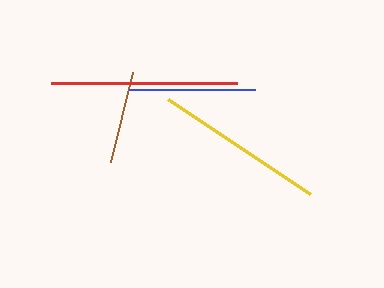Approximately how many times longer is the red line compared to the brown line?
The red line is approximately 2.0 times the length of the brown line.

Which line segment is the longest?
The red line is the longest at approximately 186 pixels.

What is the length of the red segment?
The red segment is approximately 186 pixels long.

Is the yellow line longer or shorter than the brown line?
The yellow line is longer than the brown line.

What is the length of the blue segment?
The blue segment is approximately 126 pixels long.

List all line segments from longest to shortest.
From longest to shortest: red, yellow, blue, brown.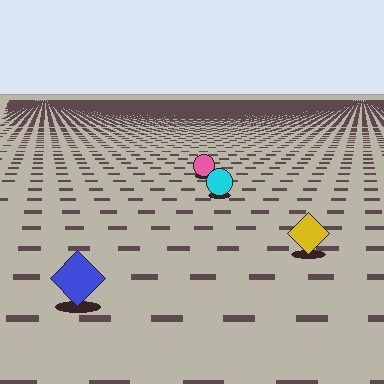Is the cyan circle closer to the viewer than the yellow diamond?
No. The yellow diamond is closer — you can tell from the texture gradient: the ground texture is coarser near it.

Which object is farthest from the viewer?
The pink circle is farthest from the viewer. It appears smaller and the ground texture around it is denser.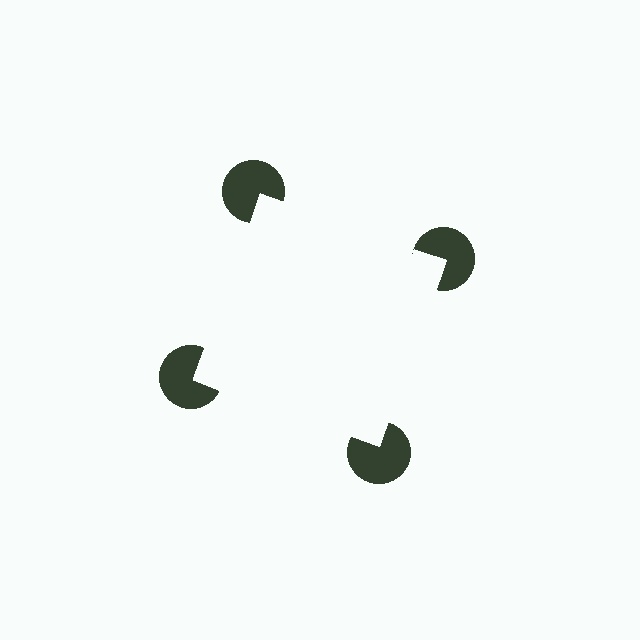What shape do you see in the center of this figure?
An illusory square — its edges are inferred from the aligned wedge cuts in the pac-man discs, not physically drawn.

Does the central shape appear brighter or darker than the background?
It typically appears slightly brighter than the background, even though no actual brightness change is drawn.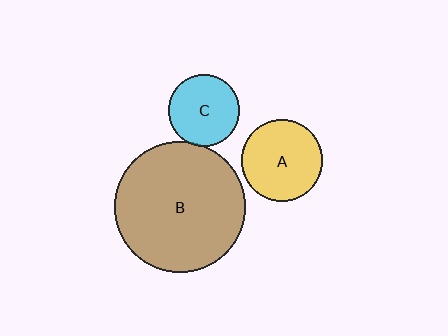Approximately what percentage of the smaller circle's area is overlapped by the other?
Approximately 5%.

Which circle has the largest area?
Circle B (brown).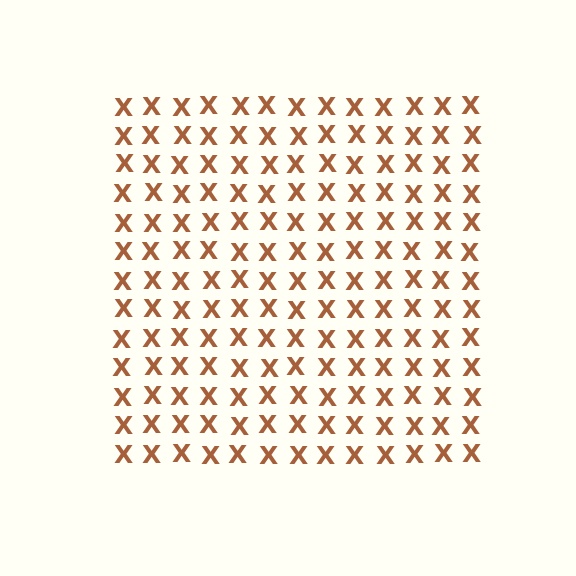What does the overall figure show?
The overall figure shows a square.